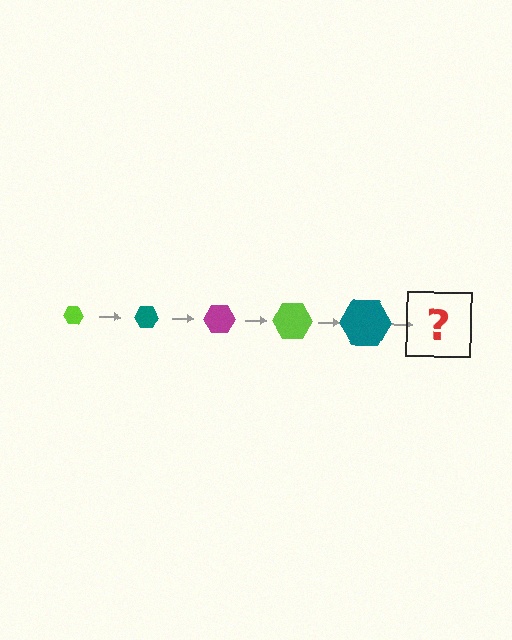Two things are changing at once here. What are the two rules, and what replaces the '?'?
The two rules are that the hexagon grows larger each step and the color cycles through lime, teal, and magenta. The '?' should be a magenta hexagon, larger than the previous one.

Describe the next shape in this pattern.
It should be a magenta hexagon, larger than the previous one.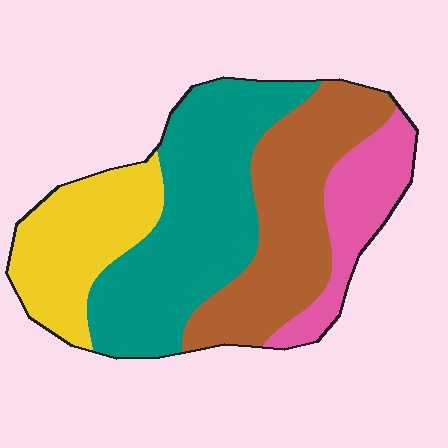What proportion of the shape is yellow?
Yellow takes up about one fifth (1/5) of the shape.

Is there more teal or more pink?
Teal.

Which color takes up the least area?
Pink, at roughly 15%.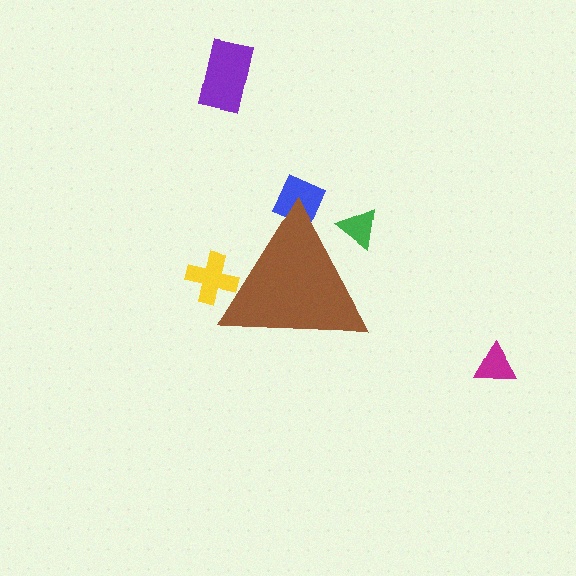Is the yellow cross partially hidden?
Yes, the yellow cross is partially hidden behind the brown triangle.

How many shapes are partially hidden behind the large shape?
3 shapes are partially hidden.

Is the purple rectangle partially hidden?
No, the purple rectangle is fully visible.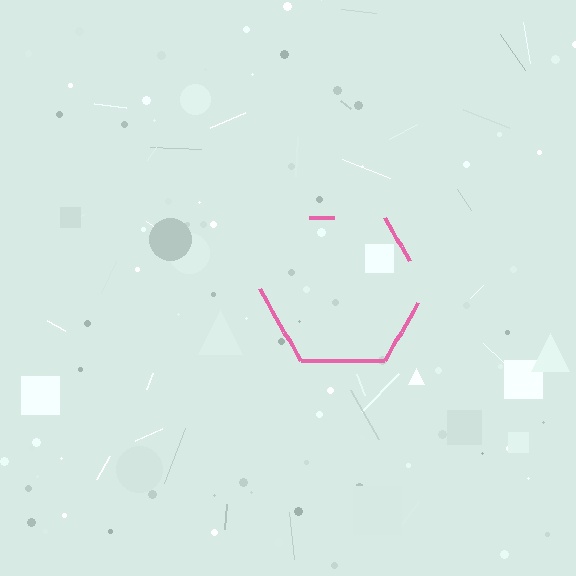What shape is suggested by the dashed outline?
The dashed outline suggests a hexagon.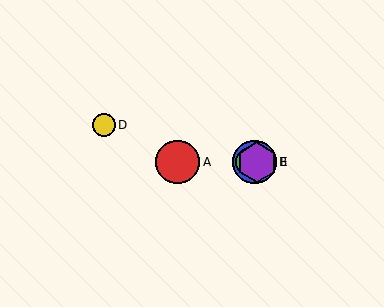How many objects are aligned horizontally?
4 objects (A, B, C, E) are aligned horizontally.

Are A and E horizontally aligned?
Yes, both are at y≈162.